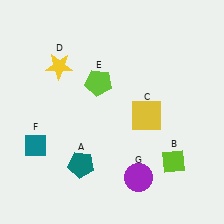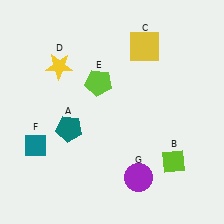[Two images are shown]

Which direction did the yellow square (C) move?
The yellow square (C) moved up.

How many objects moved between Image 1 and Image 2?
2 objects moved between the two images.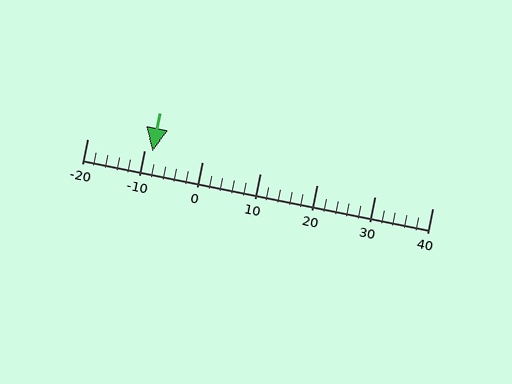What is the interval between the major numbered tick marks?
The major tick marks are spaced 10 units apart.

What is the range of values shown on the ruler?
The ruler shows values from -20 to 40.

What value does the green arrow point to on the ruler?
The green arrow points to approximately -9.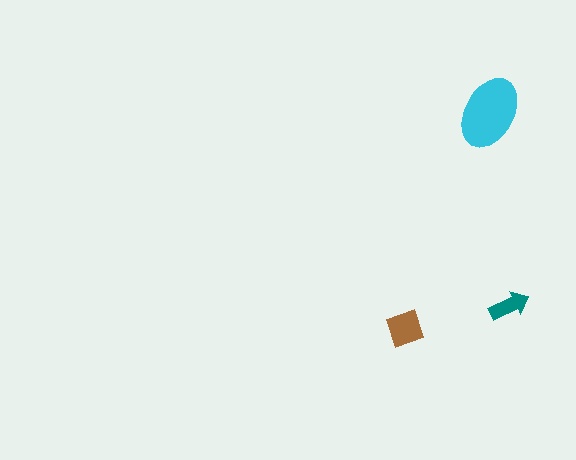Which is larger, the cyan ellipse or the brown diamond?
The cyan ellipse.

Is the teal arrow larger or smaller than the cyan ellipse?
Smaller.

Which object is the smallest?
The teal arrow.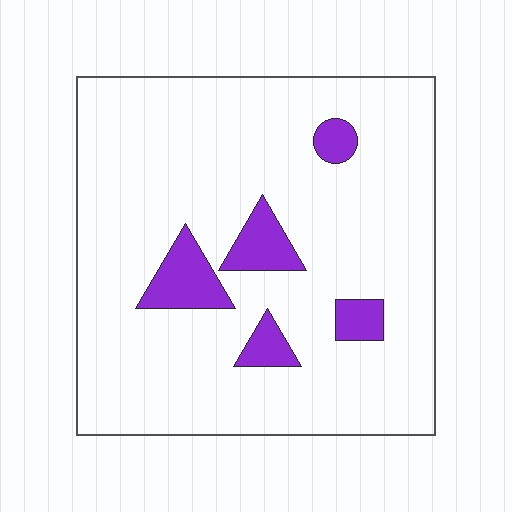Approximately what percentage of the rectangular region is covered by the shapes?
Approximately 10%.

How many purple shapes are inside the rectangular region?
5.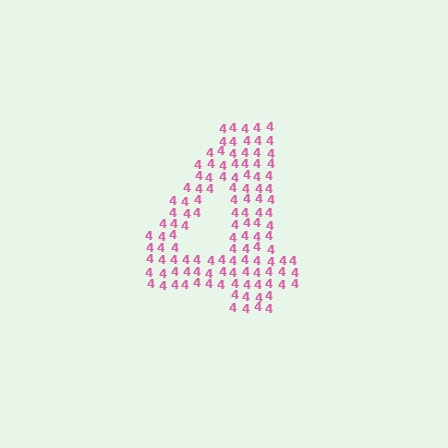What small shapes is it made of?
It is made of small digit 4's.